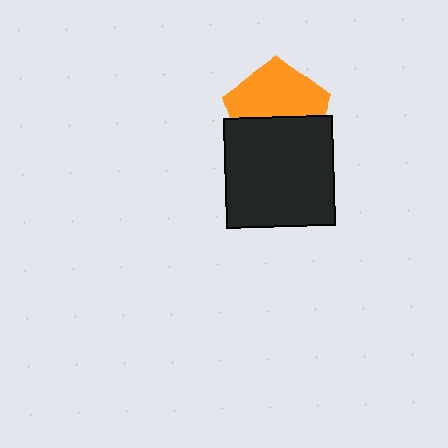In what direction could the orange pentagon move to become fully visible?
The orange pentagon could move up. That would shift it out from behind the black square entirely.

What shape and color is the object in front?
The object in front is a black square.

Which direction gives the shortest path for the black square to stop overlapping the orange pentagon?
Moving down gives the shortest separation.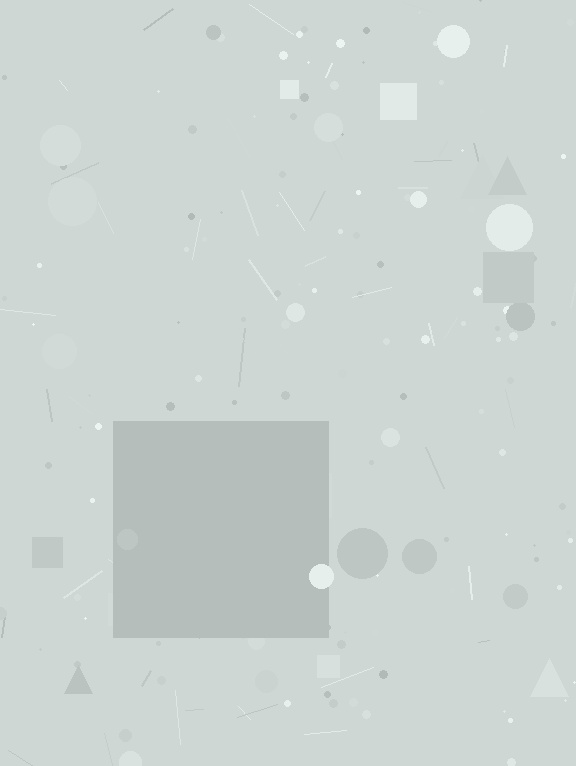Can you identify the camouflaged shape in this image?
The camouflaged shape is a square.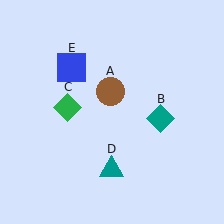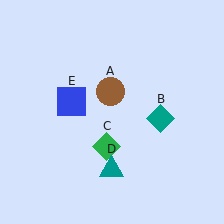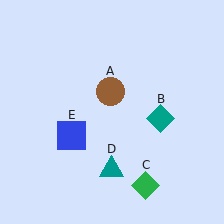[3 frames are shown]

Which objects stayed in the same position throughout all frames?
Brown circle (object A) and teal diamond (object B) and teal triangle (object D) remained stationary.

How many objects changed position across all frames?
2 objects changed position: green diamond (object C), blue square (object E).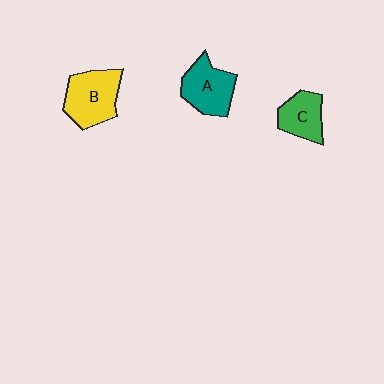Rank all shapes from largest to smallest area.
From largest to smallest: B (yellow), A (teal), C (green).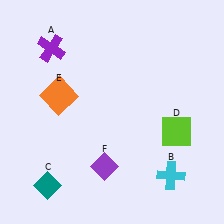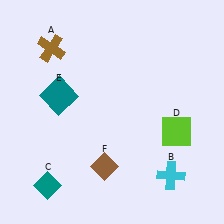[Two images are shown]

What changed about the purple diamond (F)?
In Image 1, F is purple. In Image 2, it changed to brown.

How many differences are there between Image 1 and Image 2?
There are 3 differences between the two images.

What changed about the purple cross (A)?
In Image 1, A is purple. In Image 2, it changed to brown.